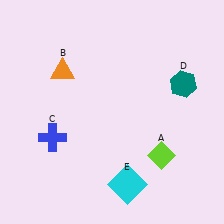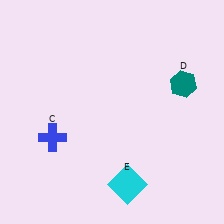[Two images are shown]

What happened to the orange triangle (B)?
The orange triangle (B) was removed in Image 2. It was in the top-left area of Image 1.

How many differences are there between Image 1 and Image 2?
There are 2 differences between the two images.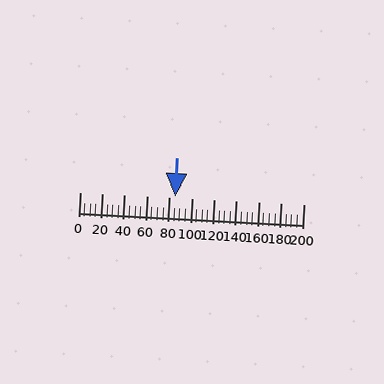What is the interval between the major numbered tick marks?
The major tick marks are spaced 20 units apart.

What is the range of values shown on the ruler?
The ruler shows values from 0 to 200.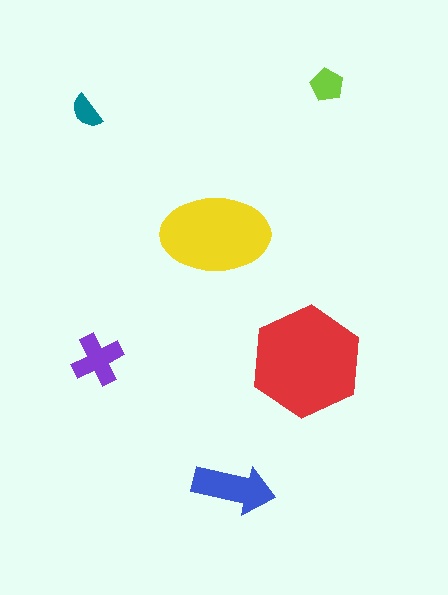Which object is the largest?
The red hexagon.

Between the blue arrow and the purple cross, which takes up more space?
The blue arrow.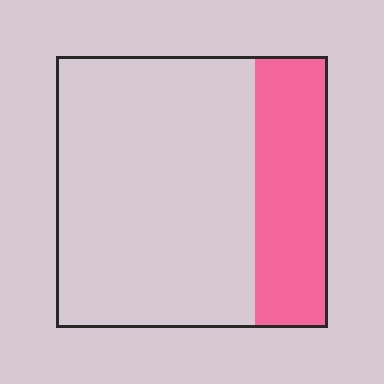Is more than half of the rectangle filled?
No.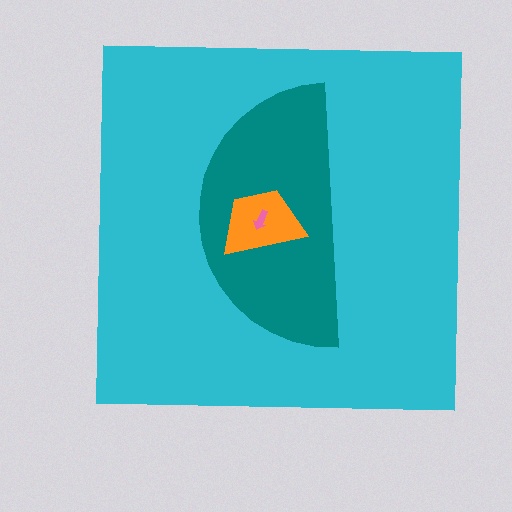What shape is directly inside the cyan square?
The teal semicircle.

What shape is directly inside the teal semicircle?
The orange trapezoid.